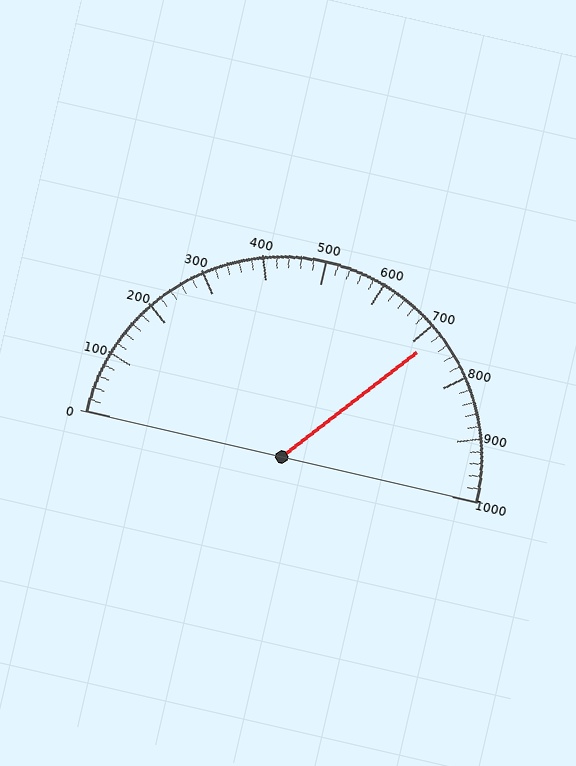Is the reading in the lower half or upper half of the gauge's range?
The reading is in the upper half of the range (0 to 1000).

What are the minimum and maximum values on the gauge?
The gauge ranges from 0 to 1000.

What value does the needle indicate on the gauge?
The needle indicates approximately 720.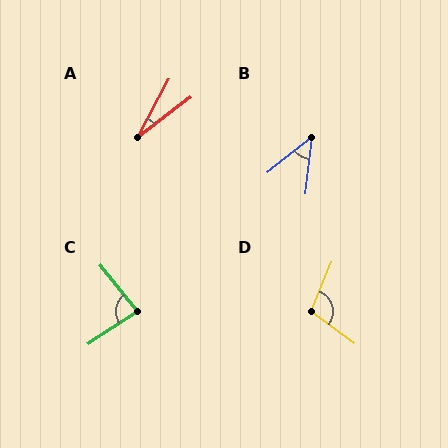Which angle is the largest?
D, at approximately 104 degrees.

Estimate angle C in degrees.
Approximately 85 degrees.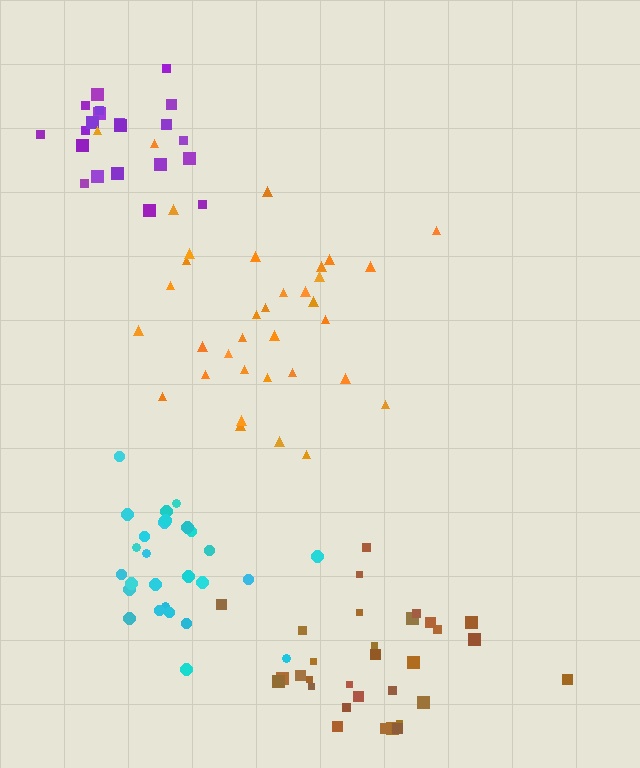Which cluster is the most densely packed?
Cyan.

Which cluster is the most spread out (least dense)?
Orange.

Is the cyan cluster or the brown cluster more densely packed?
Cyan.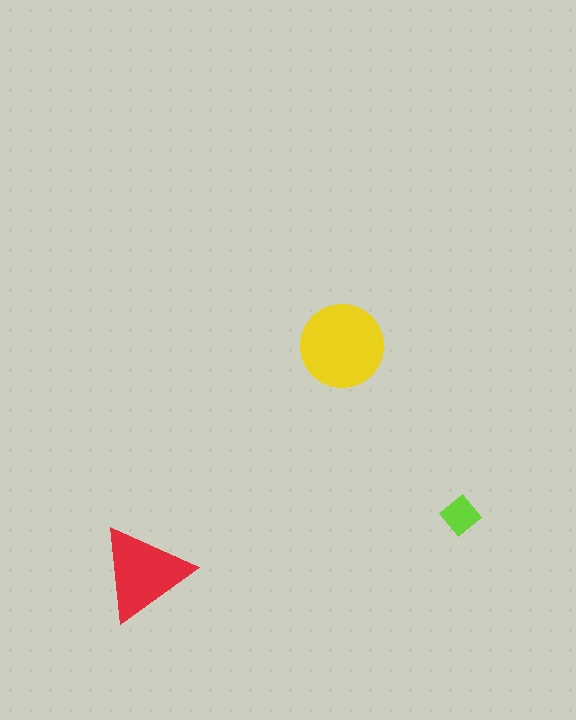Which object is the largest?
The yellow circle.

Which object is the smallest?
The lime diamond.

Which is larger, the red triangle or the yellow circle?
The yellow circle.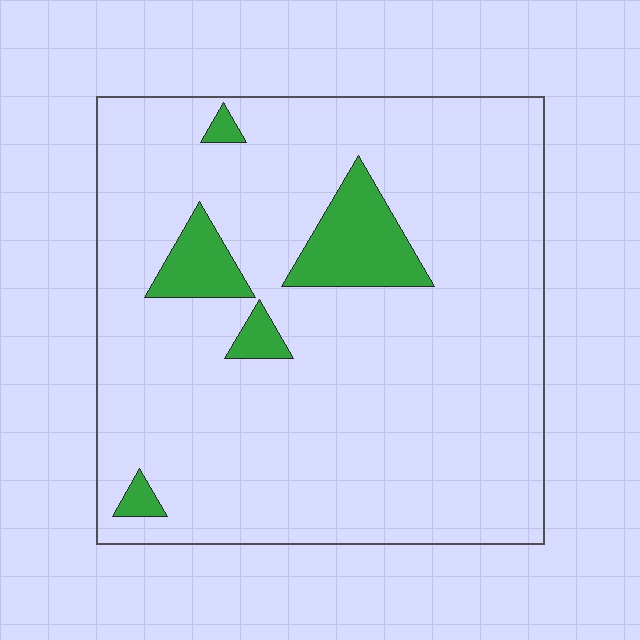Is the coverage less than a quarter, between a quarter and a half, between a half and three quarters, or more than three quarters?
Less than a quarter.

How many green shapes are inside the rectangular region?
5.